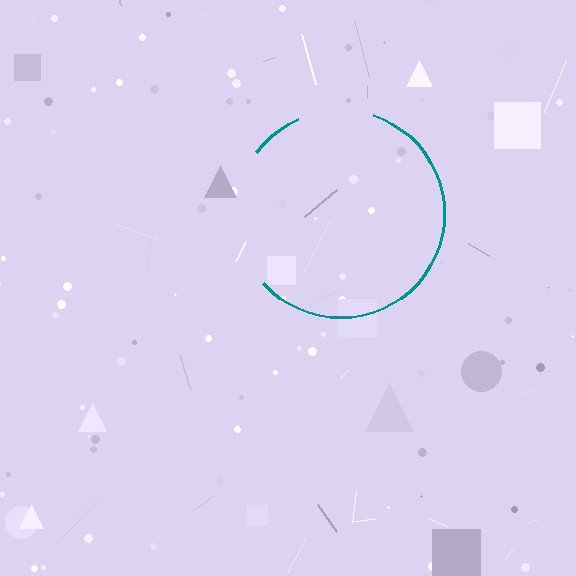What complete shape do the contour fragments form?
The contour fragments form a circle.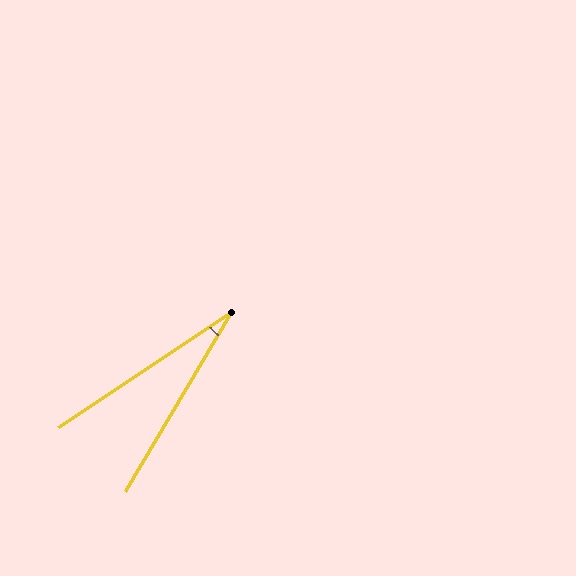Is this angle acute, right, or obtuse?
It is acute.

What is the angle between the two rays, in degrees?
Approximately 26 degrees.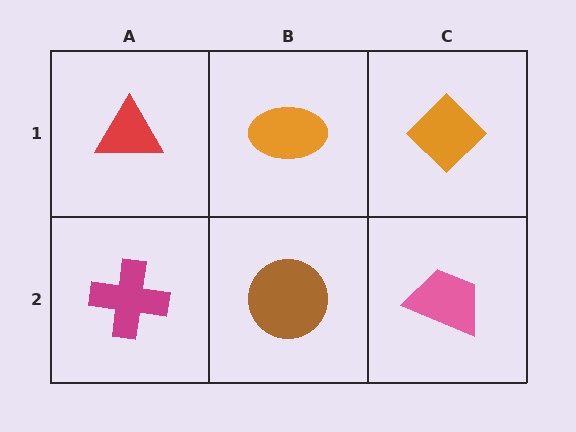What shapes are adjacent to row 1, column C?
A pink trapezoid (row 2, column C), an orange ellipse (row 1, column B).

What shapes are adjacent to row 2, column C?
An orange diamond (row 1, column C), a brown circle (row 2, column B).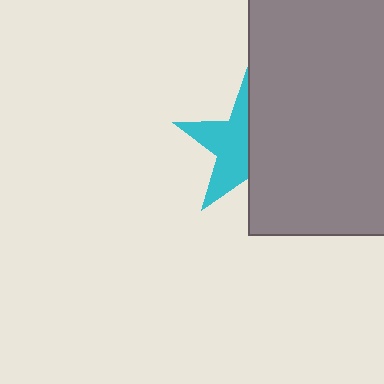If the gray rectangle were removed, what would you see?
You would see the complete cyan star.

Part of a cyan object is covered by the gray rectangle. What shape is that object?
It is a star.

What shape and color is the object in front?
The object in front is a gray rectangle.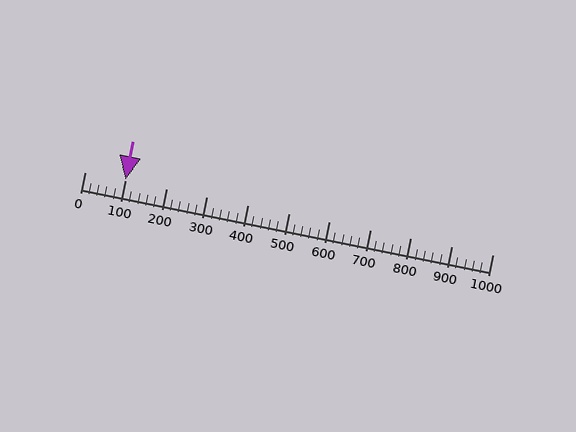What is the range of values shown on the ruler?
The ruler shows values from 0 to 1000.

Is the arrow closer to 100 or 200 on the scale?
The arrow is closer to 100.